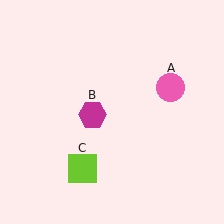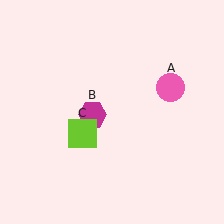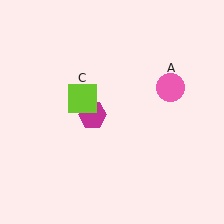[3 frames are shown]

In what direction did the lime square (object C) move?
The lime square (object C) moved up.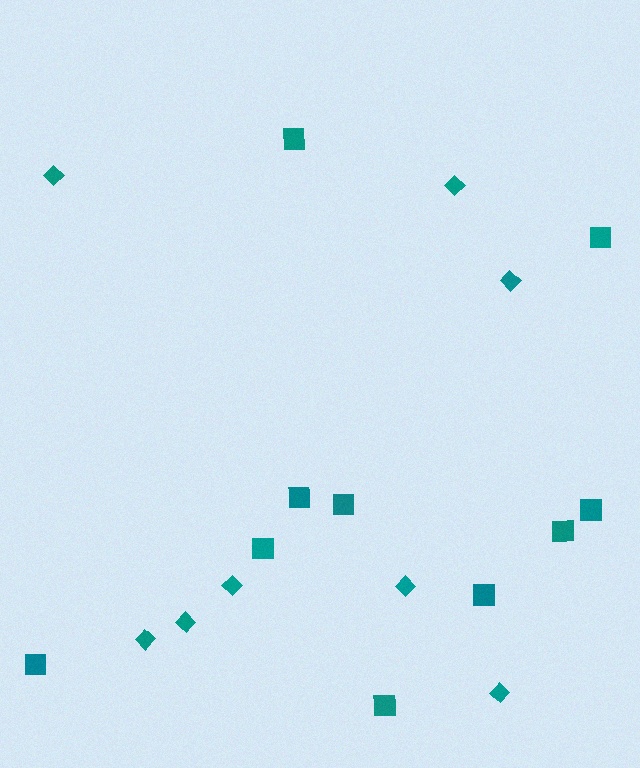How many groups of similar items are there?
There are 2 groups: one group of squares (10) and one group of diamonds (8).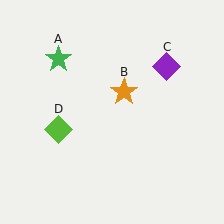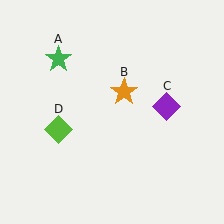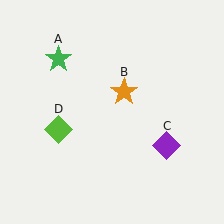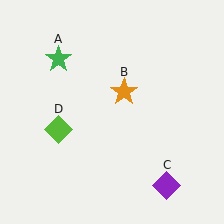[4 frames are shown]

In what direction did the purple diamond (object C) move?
The purple diamond (object C) moved down.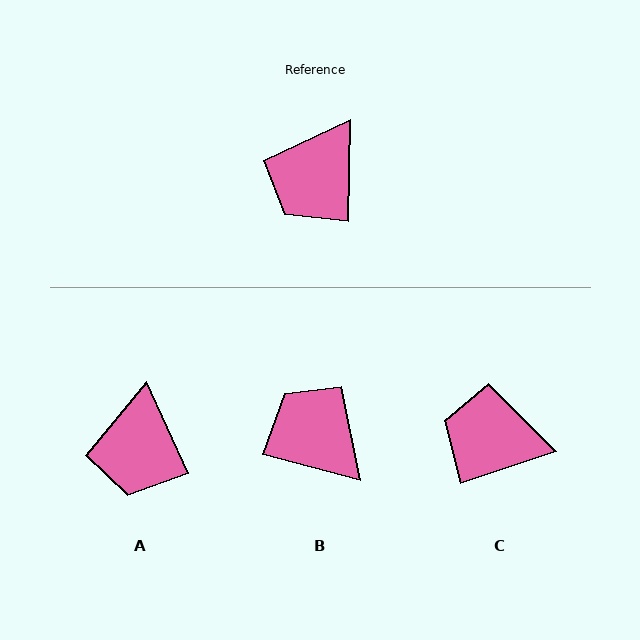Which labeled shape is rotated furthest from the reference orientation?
B, about 104 degrees away.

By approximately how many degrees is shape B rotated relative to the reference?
Approximately 104 degrees clockwise.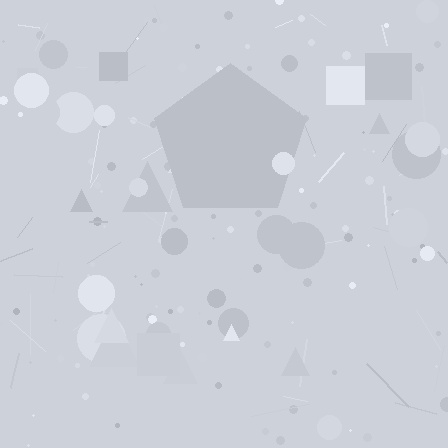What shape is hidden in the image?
A pentagon is hidden in the image.